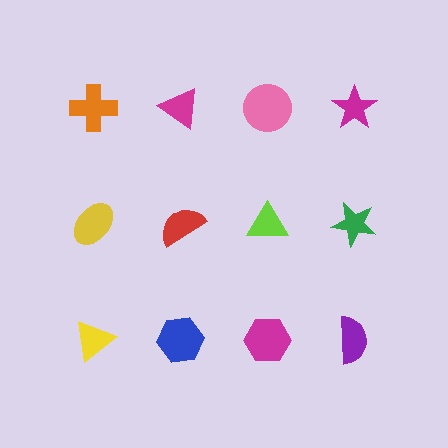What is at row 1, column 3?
A pink circle.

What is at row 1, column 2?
A magenta triangle.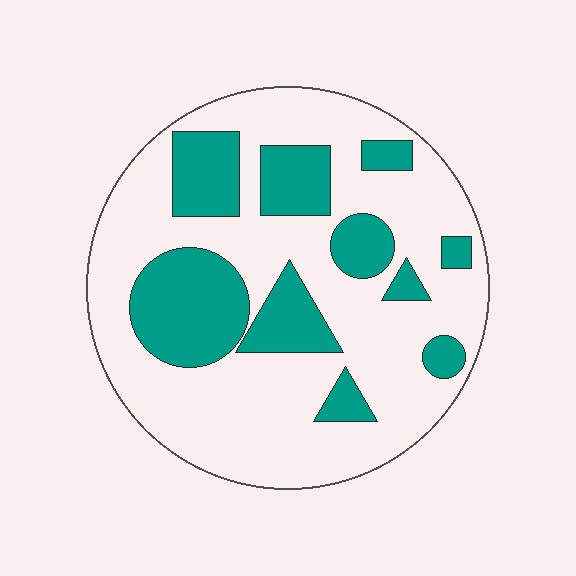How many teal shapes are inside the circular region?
10.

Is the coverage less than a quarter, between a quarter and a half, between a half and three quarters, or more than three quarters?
Between a quarter and a half.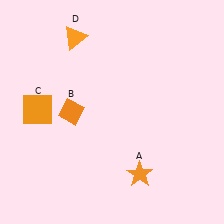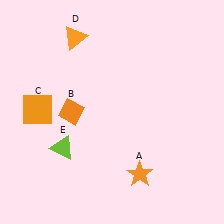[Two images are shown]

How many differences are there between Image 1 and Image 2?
There is 1 difference between the two images.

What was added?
A lime triangle (E) was added in Image 2.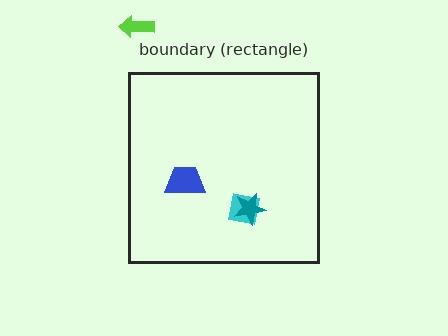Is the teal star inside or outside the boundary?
Inside.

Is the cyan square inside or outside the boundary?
Inside.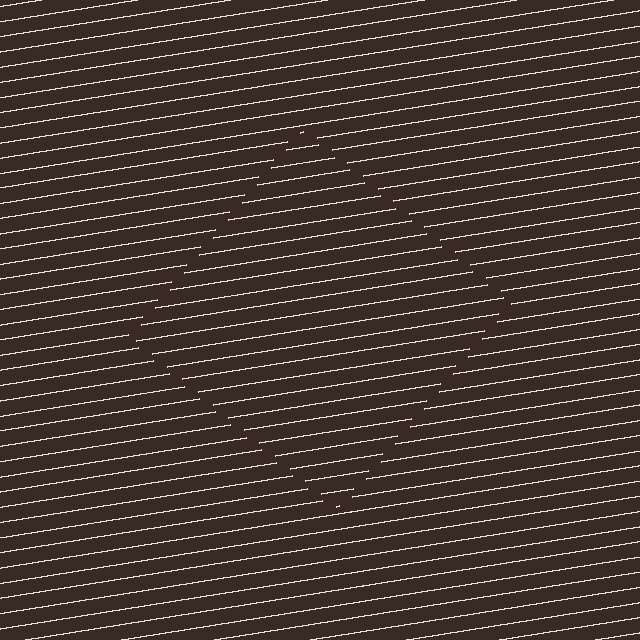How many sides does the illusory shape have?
4 sides — the line-ends trace a square.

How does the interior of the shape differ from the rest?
The interior of the shape contains the same grating, shifted by half a period — the contour is defined by the phase discontinuity where line-ends from the inner and outer gratings abut.